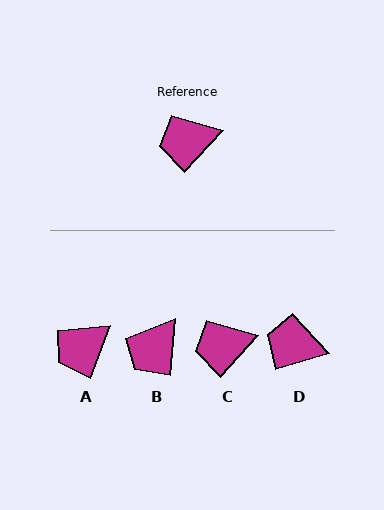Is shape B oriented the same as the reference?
No, it is off by about 38 degrees.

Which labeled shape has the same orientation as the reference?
C.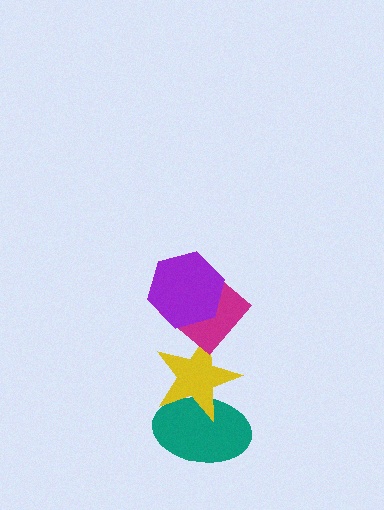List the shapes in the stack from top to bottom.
From top to bottom: the purple hexagon, the magenta diamond, the yellow star, the teal ellipse.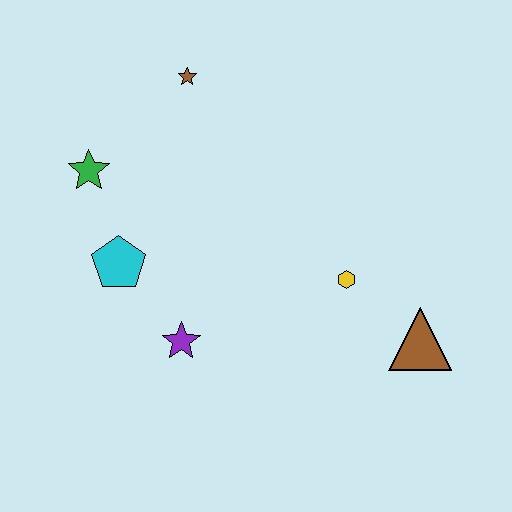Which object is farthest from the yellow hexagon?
The green star is farthest from the yellow hexagon.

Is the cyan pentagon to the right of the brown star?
No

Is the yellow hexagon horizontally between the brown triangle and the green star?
Yes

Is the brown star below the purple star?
No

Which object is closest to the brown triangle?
The yellow hexagon is closest to the brown triangle.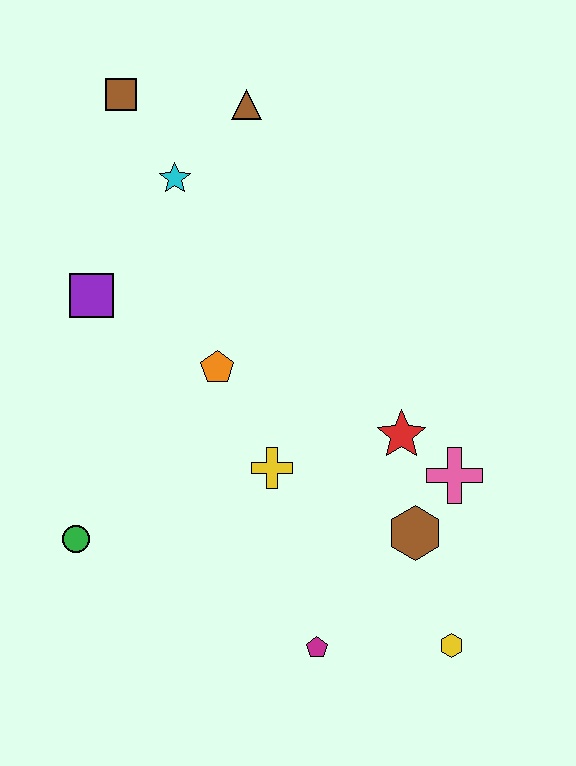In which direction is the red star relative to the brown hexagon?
The red star is above the brown hexagon.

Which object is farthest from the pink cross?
The brown square is farthest from the pink cross.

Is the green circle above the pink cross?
No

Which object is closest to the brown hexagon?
The pink cross is closest to the brown hexagon.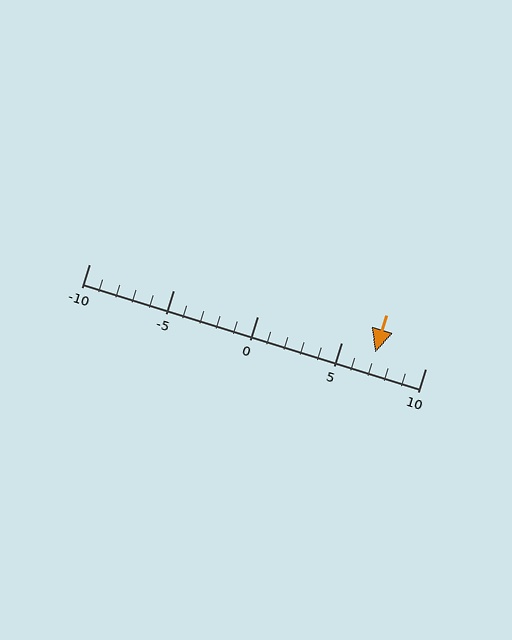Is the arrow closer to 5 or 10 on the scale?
The arrow is closer to 5.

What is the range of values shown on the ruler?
The ruler shows values from -10 to 10.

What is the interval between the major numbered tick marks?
The major tick marks are spaced 5 units apart.